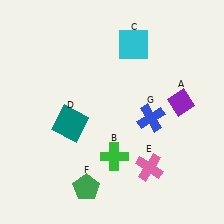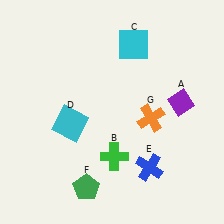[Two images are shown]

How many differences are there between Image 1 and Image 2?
There are 3 differences between the two images.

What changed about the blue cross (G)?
In Image 1, G is blue. In Image 2, it changed to orange.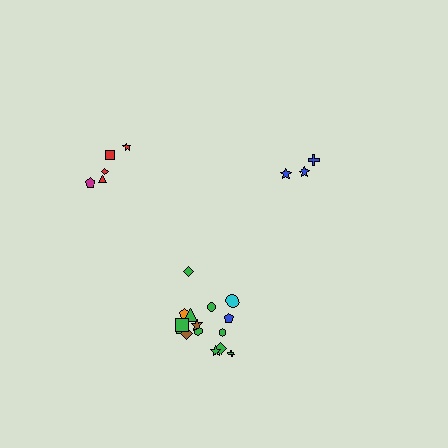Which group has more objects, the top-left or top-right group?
The top-left group.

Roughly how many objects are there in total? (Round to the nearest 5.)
Roughly 25 objects in total.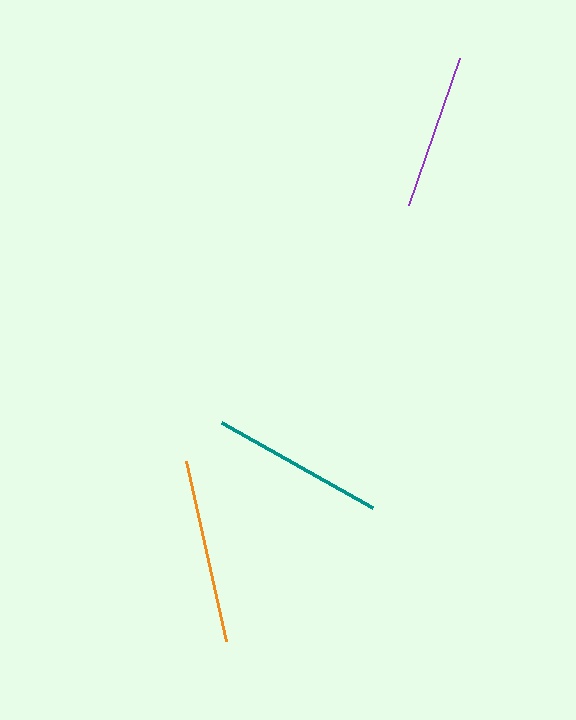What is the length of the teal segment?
The teal segment is approximately 173 pixels long.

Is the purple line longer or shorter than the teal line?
The teal line is longer than the purple line.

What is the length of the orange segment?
The orange segment is approximately 184 pixels long.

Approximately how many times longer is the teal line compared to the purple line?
The teal line is approximately 1.1 times the length of the purple line.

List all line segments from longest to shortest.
From longest to shortest: orange, teal, purple.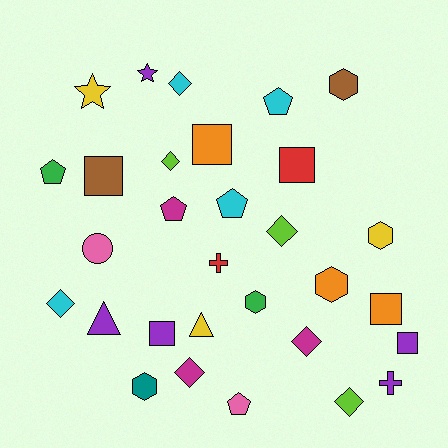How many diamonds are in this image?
There are 7 diamonds.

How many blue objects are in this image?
There are no blue objects.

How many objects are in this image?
There are 30 objects.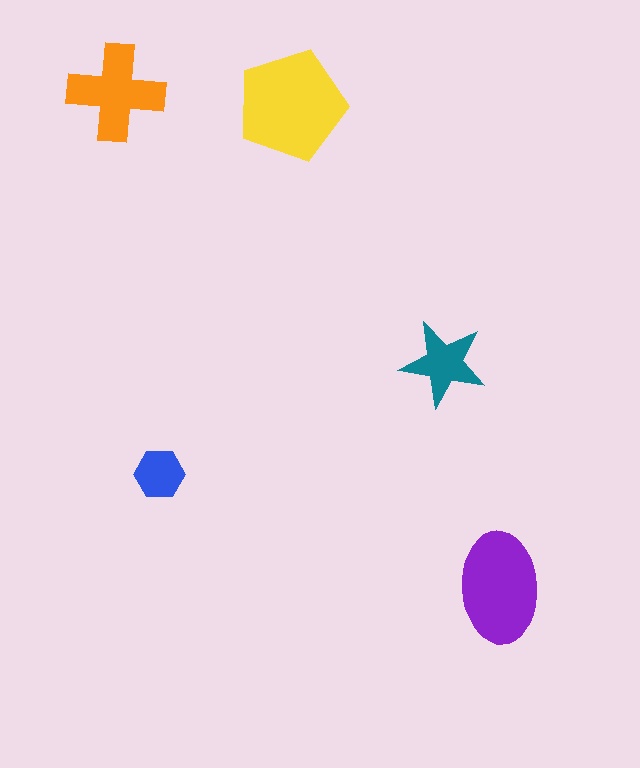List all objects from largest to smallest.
The yellow pentagon, the purple ellipse, the orange cross, the teal star, the blue hexagon.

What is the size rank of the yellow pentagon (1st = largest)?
1st.